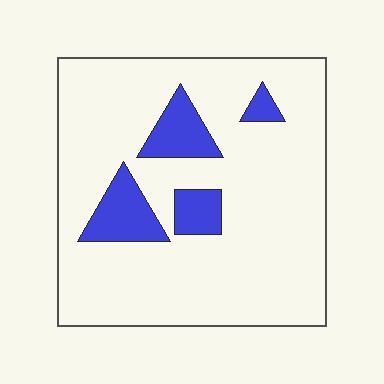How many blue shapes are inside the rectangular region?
4.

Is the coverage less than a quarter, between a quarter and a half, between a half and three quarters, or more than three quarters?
Less than a quarter.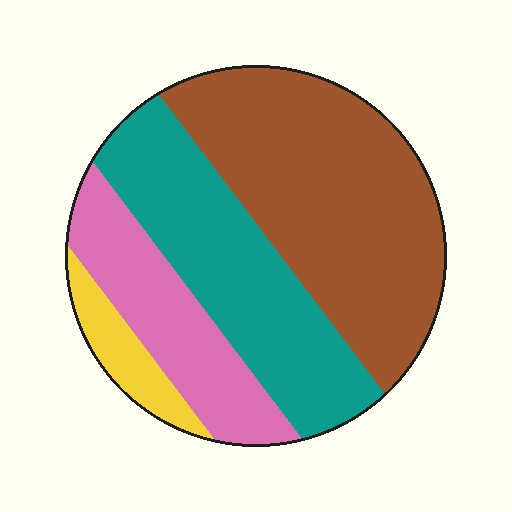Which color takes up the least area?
Yellow, at roughly 5%.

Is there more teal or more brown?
Brown.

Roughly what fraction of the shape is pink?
Pink covers around 20% of the shape.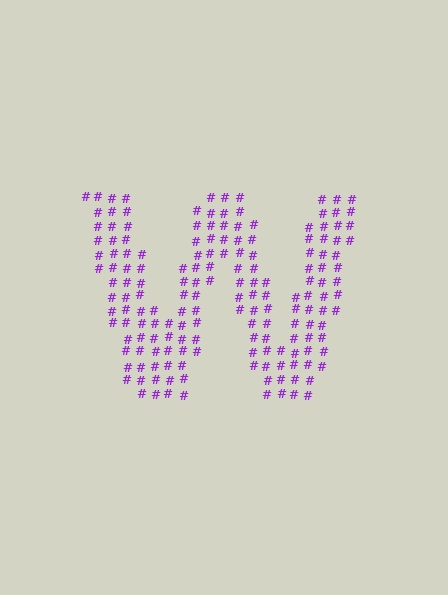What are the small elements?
The small elements are hash symbols.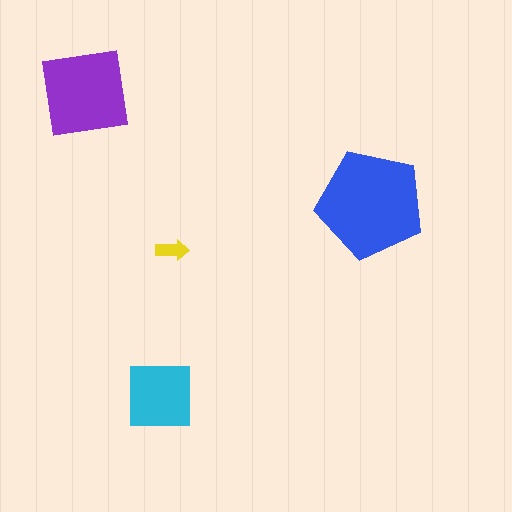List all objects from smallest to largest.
The yellow arrow, the cyan square, the purple square, the blue pentagon.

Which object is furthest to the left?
The purple square is leftmost.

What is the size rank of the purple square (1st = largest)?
2nd.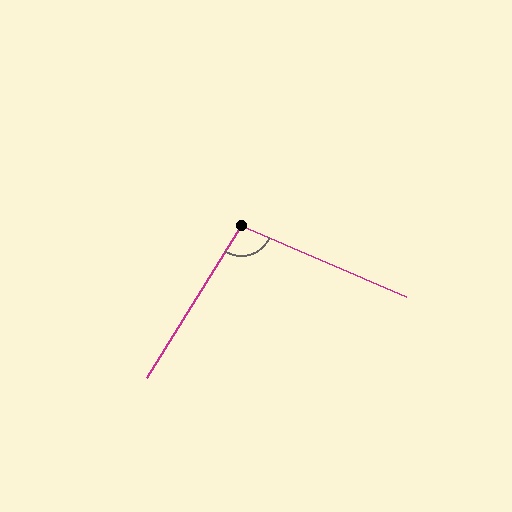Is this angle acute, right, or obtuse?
It is obtuse.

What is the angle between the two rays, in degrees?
Approximately 99 degrees.